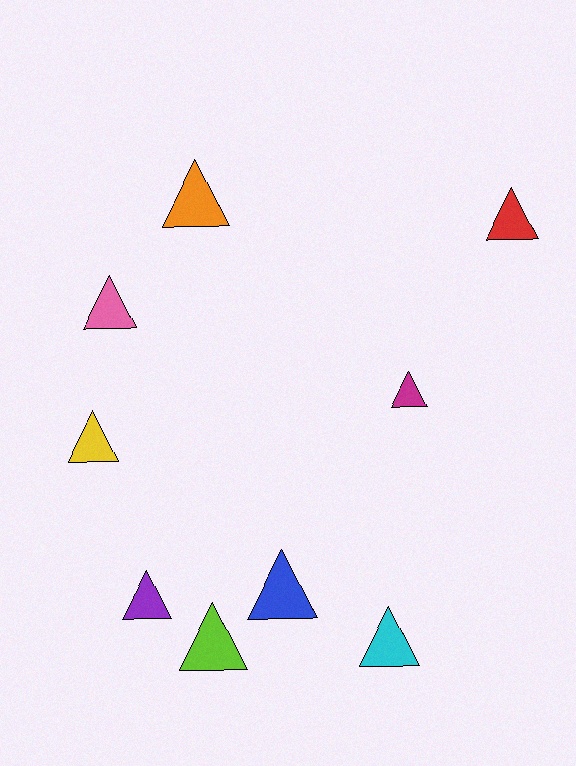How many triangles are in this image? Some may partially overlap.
There are 9 triangles.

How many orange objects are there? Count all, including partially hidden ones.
There is 1 orange object.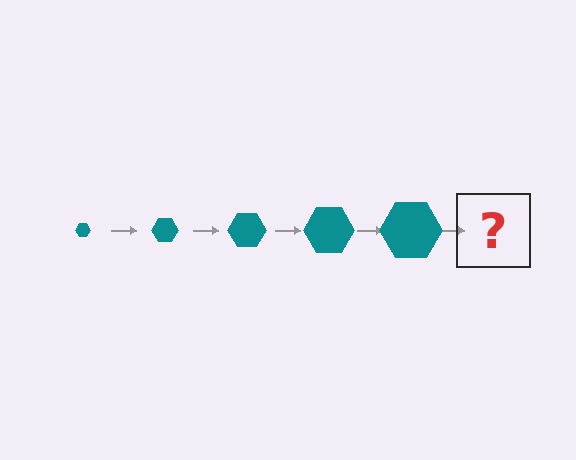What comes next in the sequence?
The next element should be a teal hexagon, larger than the previous one.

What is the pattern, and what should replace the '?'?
The pattern is that the hexagon gets progressively larger each step. The '?' should be a teal hexagon, larger than the previous one.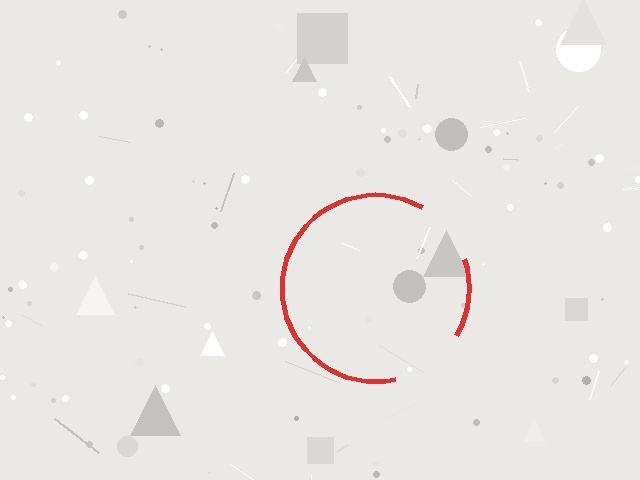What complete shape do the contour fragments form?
The contour fragments form a circle.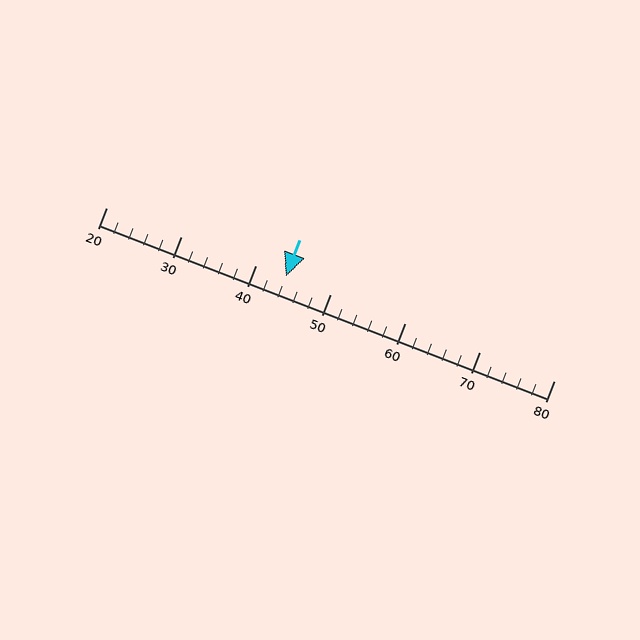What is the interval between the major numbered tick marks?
The major tick marks are spaced 10 units apart.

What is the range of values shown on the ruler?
The ruler shows values from 20 to 80.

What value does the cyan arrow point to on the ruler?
The cyan arrow points to approximately 44.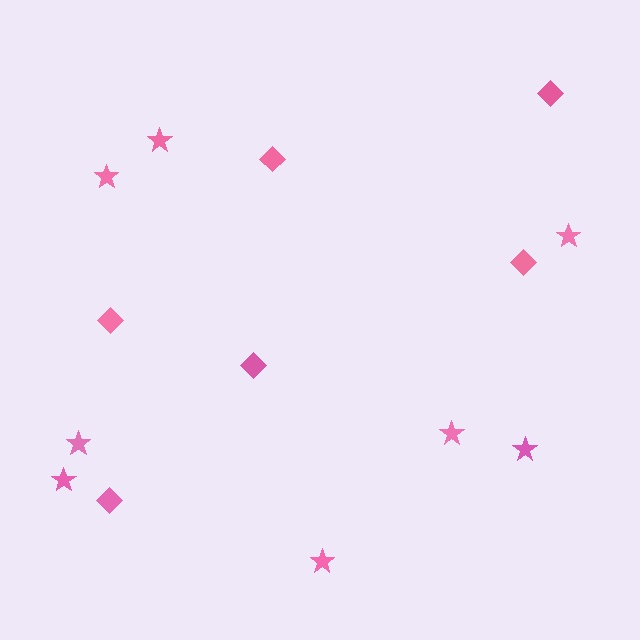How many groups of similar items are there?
There are 2 groups: one group of stars (8) and one group of diamonds (6).